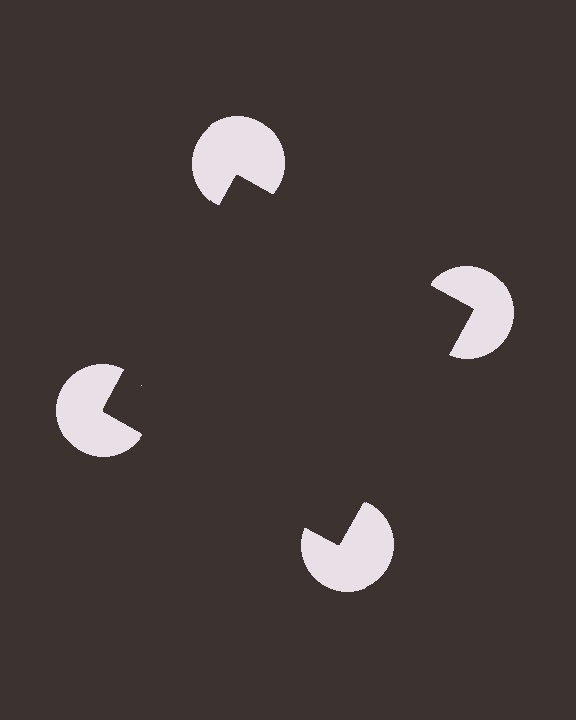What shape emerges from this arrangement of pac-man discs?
An illusory square — its edges are inferred from the aligned wedge cuts in the pac-man discs, not physically drawn.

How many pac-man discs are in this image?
There are 4 — one at each vertex of the illusory square.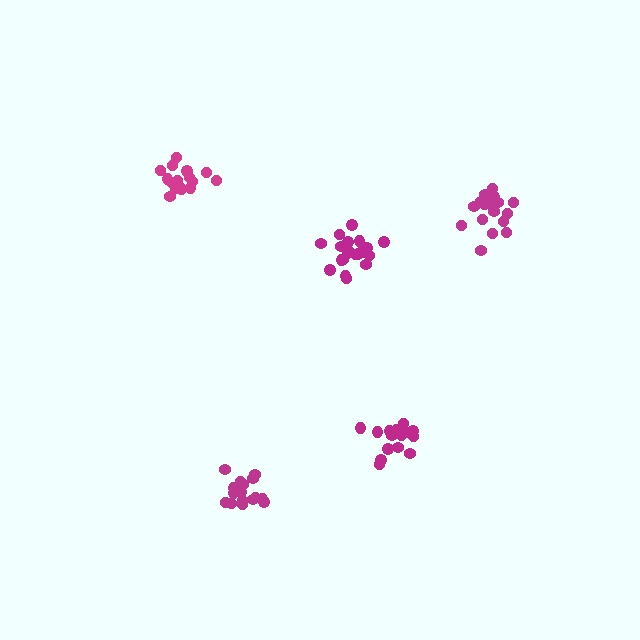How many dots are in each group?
Group 1: 16 dots, Group 2: 21 dots, Group 3: 15 dots, Group 4: 19 dots, Group 5: 16 dots (87 total).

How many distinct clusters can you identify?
There are 5 distinct clusters.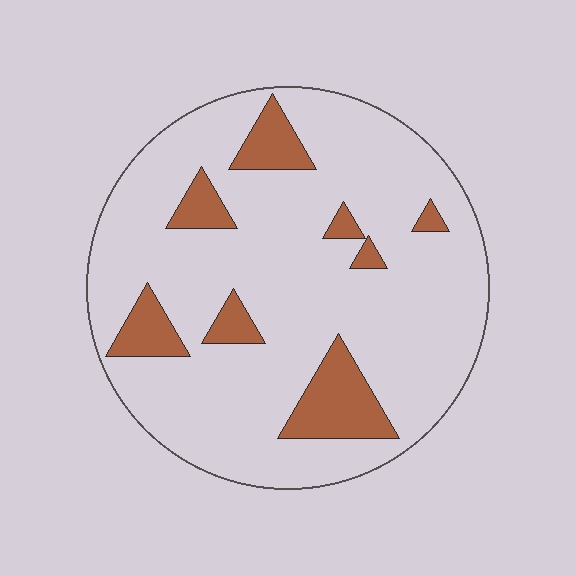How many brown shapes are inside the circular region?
8.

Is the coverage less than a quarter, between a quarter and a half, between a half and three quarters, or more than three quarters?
Less than a quarter.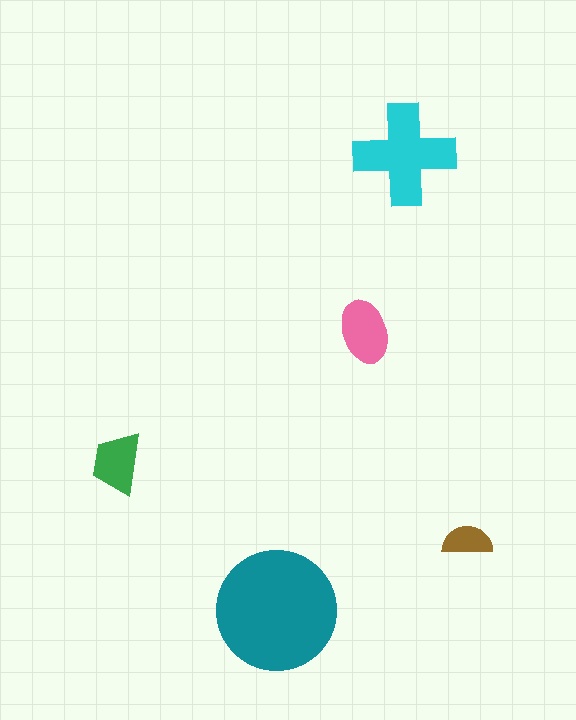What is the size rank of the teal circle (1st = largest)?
1st.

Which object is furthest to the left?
The green trapezoid is leftmost.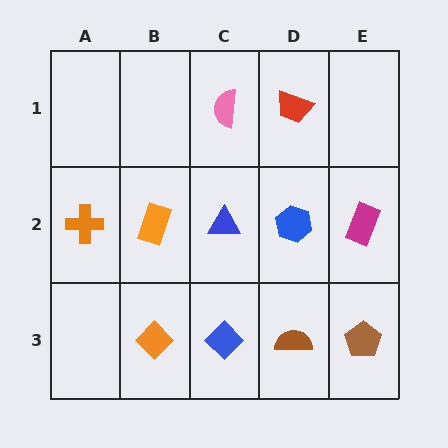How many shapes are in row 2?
5 shapes.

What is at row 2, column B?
An orange rectangle.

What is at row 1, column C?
A pink semicircle.